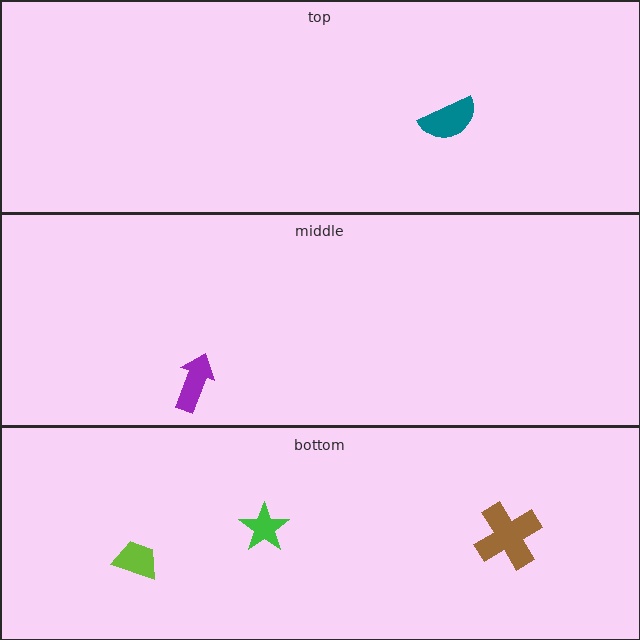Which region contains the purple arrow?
The middle region.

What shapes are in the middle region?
The purple arrow.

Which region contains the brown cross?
The bottom region.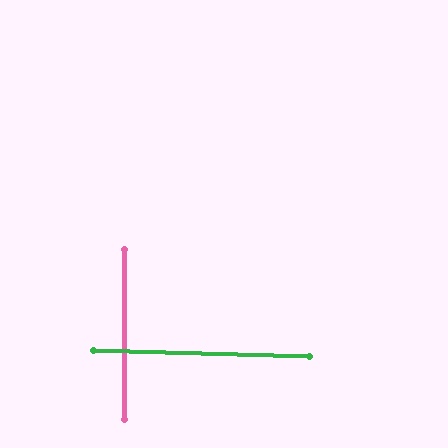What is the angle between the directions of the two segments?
Approximately 89 degrees.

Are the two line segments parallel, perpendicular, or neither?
Perpendicular — they meet at approximately 89°.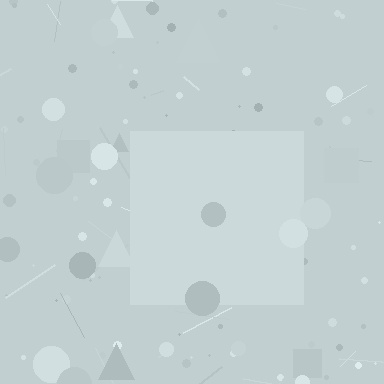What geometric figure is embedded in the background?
A square is embedded in the background.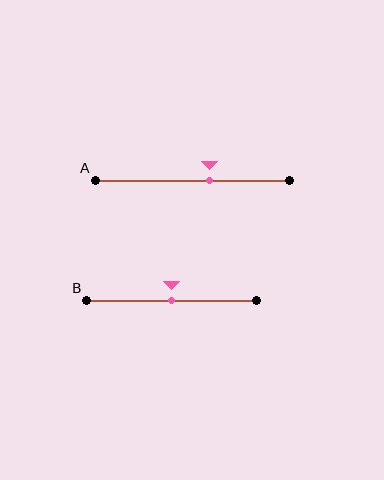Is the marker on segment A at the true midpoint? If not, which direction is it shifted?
No, the marker on segment A is shifted to the right by about 9% of the segment length.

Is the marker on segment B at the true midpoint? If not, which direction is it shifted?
Yes, the marker on segment B is at the true midpoint.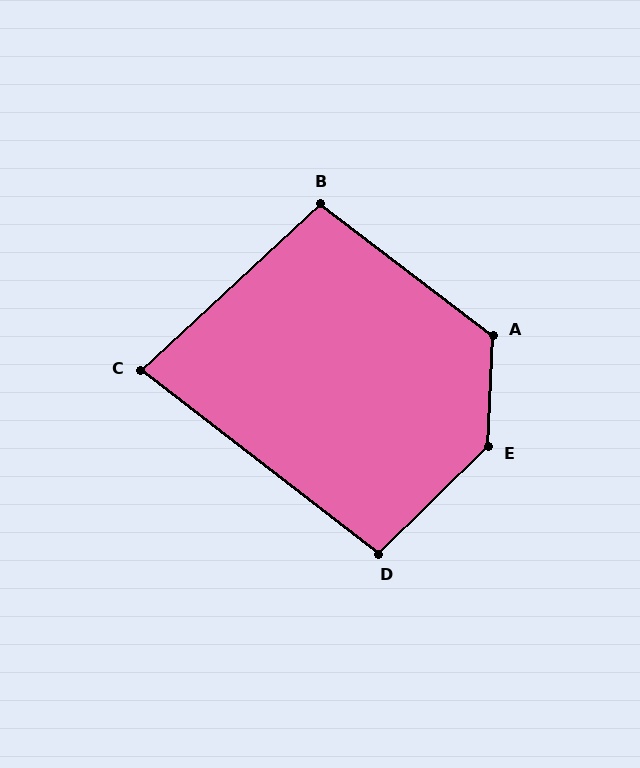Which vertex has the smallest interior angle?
C, at approximately 80 degrees.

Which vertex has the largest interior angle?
E, at approximately 137 degrees.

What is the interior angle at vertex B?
Approximately 100 degrees (obtuse).